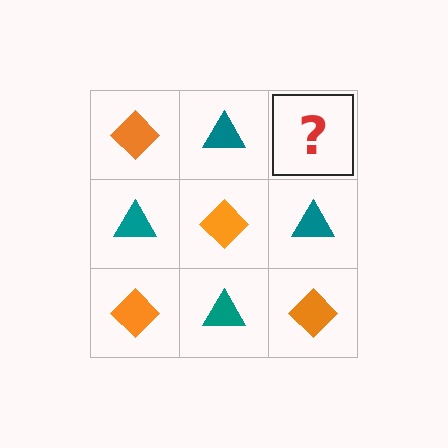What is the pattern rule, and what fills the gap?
The rule is that it alternates orange diamond and teal triangle in a checkerboard pattern. The gap should be filled with an orange diamond.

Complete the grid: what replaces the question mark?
The question mark should be replaced with an orange diamond.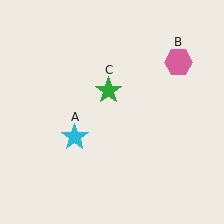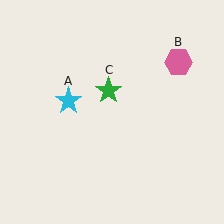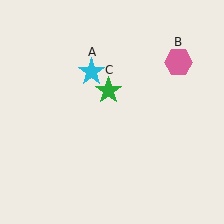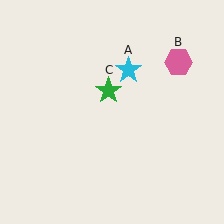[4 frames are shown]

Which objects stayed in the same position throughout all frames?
Pink hexagon (object B) and green star (object C) remained stationary.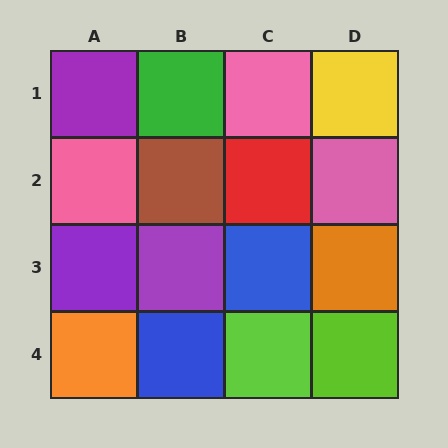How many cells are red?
1 cell is red.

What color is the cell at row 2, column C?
Red.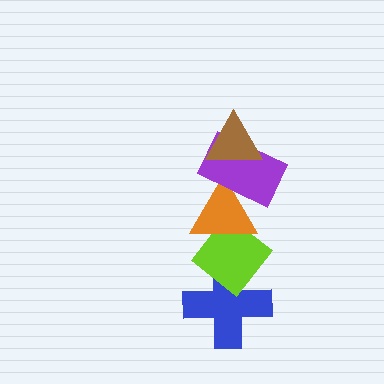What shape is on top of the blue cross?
The lime diamond is on top of the blue cross.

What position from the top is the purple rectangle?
The purple rectangle is 2nd from the top.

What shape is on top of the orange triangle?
The purple rectangle is on top of the orange triangle.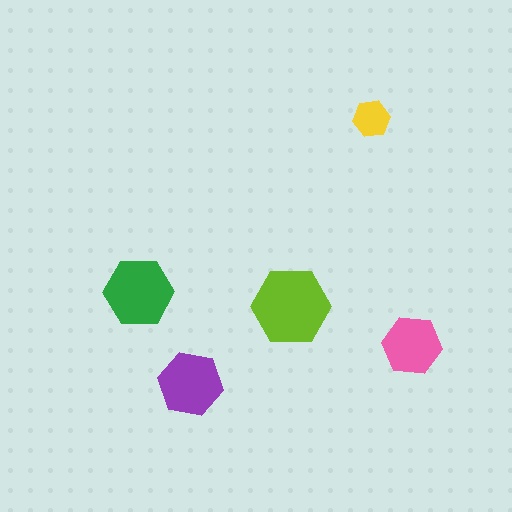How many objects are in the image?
There are 5 objects in the image.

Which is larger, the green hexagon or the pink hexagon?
The green one.